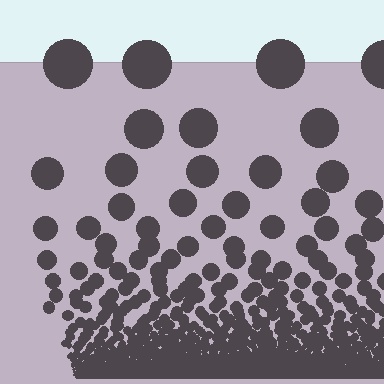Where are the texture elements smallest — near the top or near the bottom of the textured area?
Near the bottom.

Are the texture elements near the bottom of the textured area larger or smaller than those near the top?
Smaller. The gradient is inverted — elements near the bottom are smaller and denser.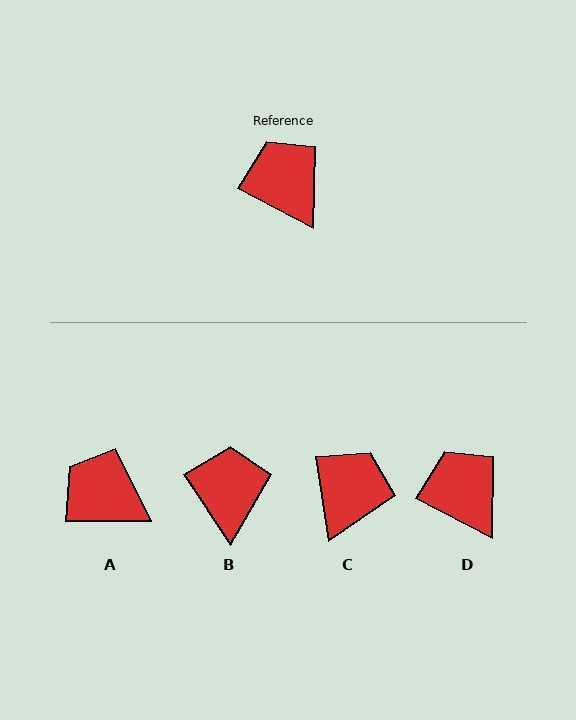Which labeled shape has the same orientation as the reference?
D.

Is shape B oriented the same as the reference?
No, it is off by about 29 degrees.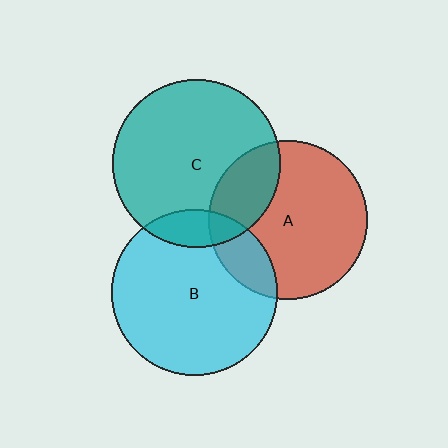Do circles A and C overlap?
Yes.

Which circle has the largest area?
Circle C (teal).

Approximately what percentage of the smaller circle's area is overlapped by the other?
Approximately 25%.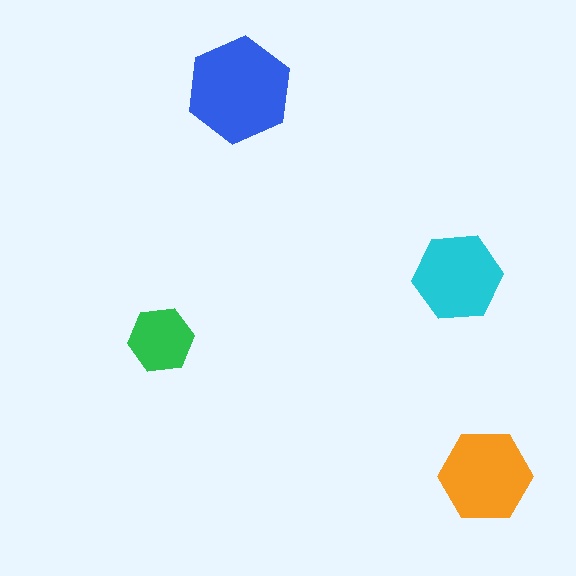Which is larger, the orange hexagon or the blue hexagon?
The blue one.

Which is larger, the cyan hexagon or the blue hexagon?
The blue one.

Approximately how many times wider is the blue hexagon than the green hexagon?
About 1.5 times wider.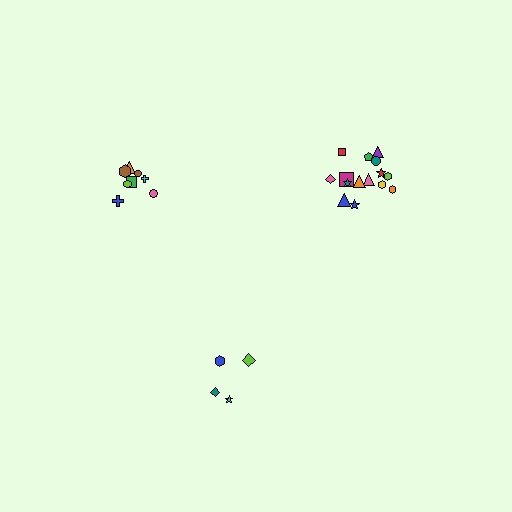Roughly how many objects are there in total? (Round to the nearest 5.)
Roughly 25 objects in total.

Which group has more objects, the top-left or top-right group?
The top-right group.